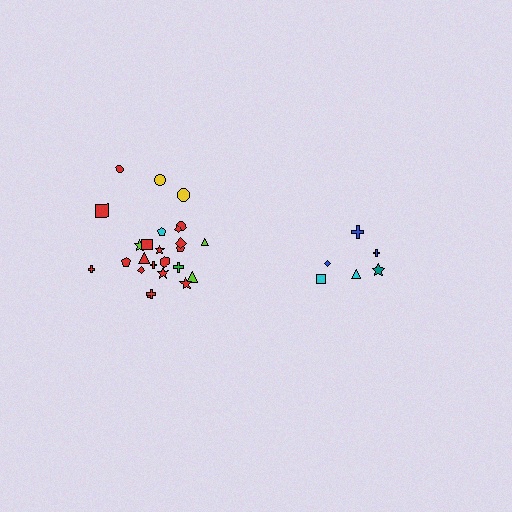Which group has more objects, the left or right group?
The left group.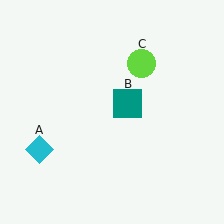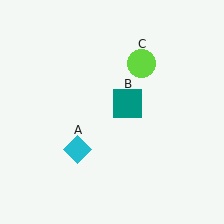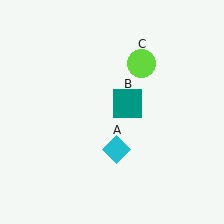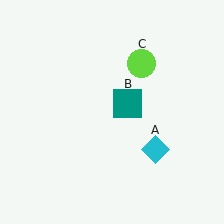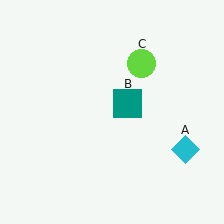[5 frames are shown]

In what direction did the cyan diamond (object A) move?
The cyan diamond (object A) moved right.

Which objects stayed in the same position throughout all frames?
Teal square (object B) and lime circle (object C) remained stationary.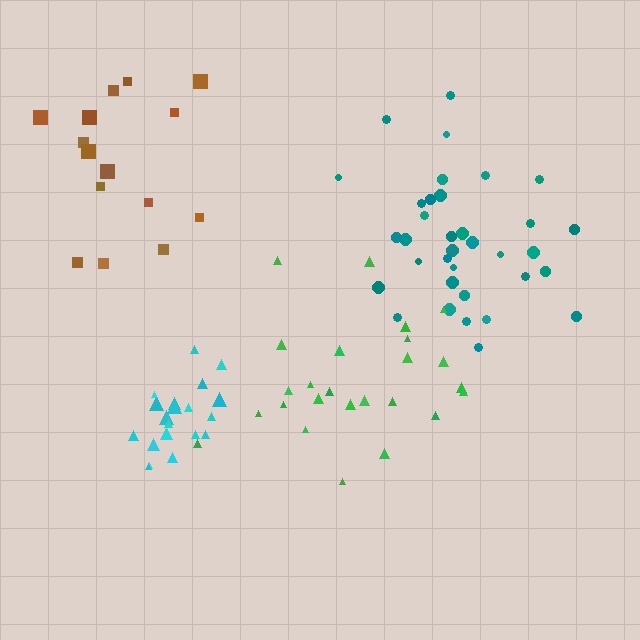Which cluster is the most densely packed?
Cyan.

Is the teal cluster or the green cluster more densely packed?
Teal.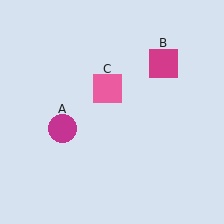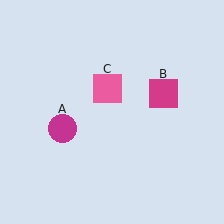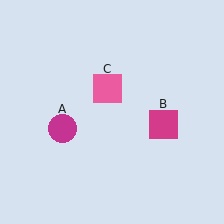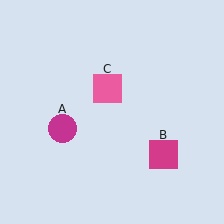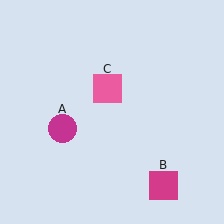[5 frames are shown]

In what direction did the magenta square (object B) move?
The magenta square (object B) moved down.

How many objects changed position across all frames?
1 object changed position: magenta square (object B).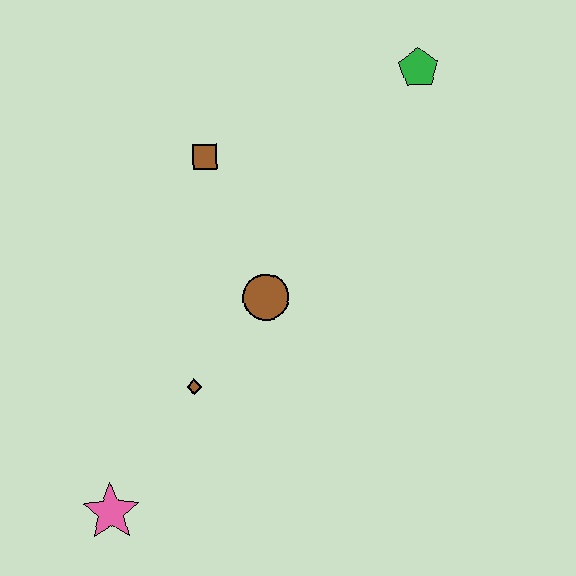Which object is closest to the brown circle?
The brown diamond is closest to the brown circle.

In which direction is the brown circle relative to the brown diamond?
The brown circle is above the brown diamond.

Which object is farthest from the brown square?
The pink star is farthest from the brown square.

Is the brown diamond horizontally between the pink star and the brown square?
Yes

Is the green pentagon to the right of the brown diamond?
Yes